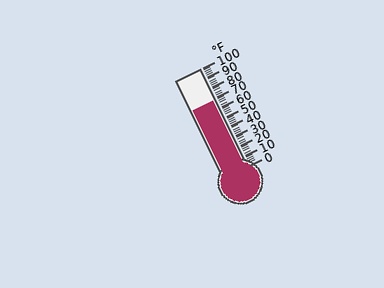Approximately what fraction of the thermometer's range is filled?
The thermometer is filled to approximately 70% of its range.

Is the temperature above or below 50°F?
The temperature is above 50°F.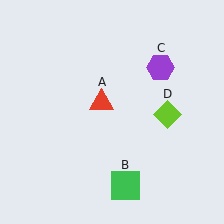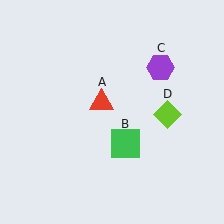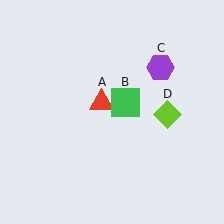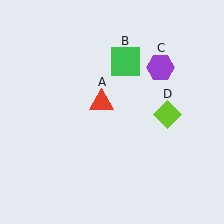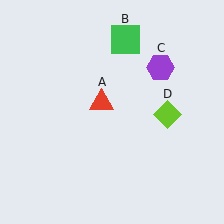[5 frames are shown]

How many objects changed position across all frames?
1 object changed position: green square (object B).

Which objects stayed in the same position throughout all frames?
Red triangle (object A) and purple hexagon (object C) and lime diamond (object D) remained stationary.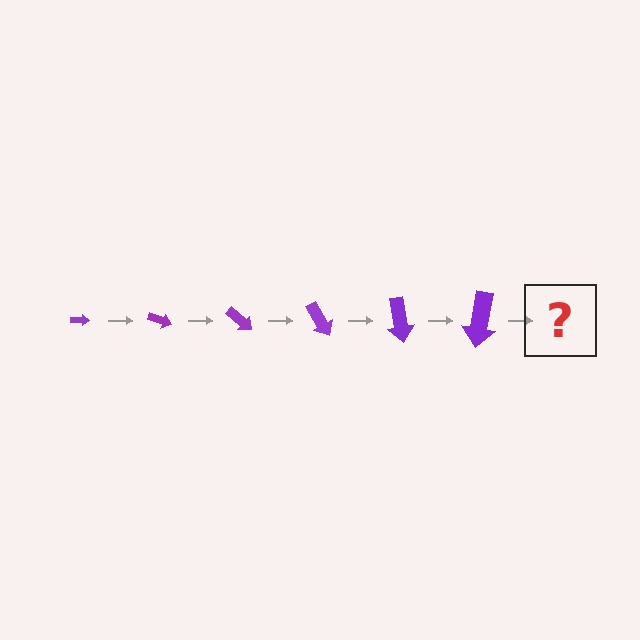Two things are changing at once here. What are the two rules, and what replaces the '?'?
The two rules are that the arrow grows larger each step and it rotates 20 degrees each step. The '?' should be an arrow, larger than the previous one and rotated 120 degrees from the start.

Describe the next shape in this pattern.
It should be an arrow, larger than the previous one and rotated 120 degrees from the start.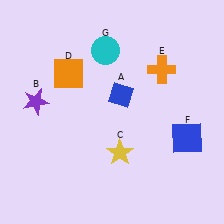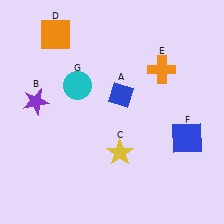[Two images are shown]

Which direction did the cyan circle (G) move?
The cyan circle (G) moved down.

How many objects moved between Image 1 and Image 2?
2 objects moved between the two images.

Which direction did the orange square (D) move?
The orange square (D) moved up.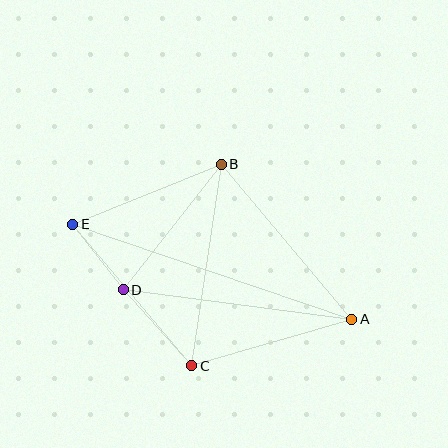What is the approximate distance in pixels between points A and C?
The distance between A and C is approximately 167 pixels.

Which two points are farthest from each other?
Points A and E are farthest from each other.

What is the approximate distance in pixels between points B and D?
The distance between B and D is approximately 159 pixels.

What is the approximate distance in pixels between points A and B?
The distance between A and B is approximately 203 pixels.